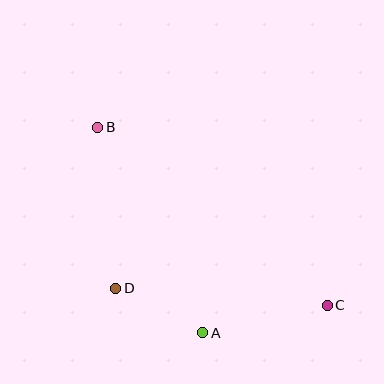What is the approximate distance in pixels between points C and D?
The distance between C and D is approximately 212 pixels.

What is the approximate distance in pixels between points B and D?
The distance between B and D is approximately 162 pixels.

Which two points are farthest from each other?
Points B and C are farthest from each other.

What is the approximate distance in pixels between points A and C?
The distance between A and C is approximately 128 pixels.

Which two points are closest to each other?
Points A and D are closest to each other.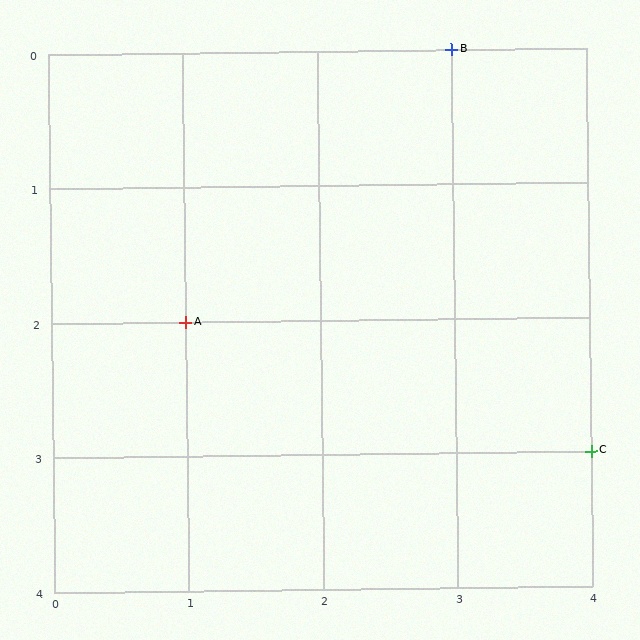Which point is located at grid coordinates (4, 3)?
Point C is at (4, 3).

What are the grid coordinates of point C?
Point C is at grid coordinates (4, 3).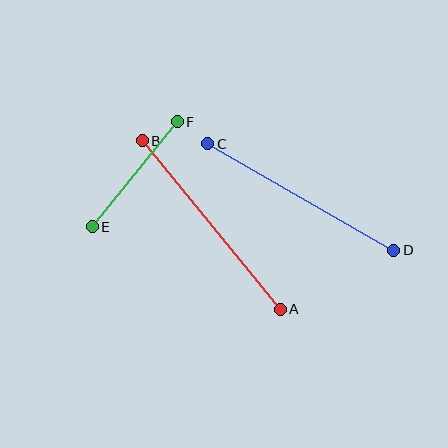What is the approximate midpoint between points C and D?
The midpoint is at approximately (301, 197) pixels.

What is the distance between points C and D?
The distance is approximately 214 pixels.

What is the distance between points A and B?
The distance is approximately 218 pixels.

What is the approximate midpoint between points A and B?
The midpoint is at approximately (211, 225) pixels.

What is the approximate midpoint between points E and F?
The midpoint is at approximately (135, 174) pixels.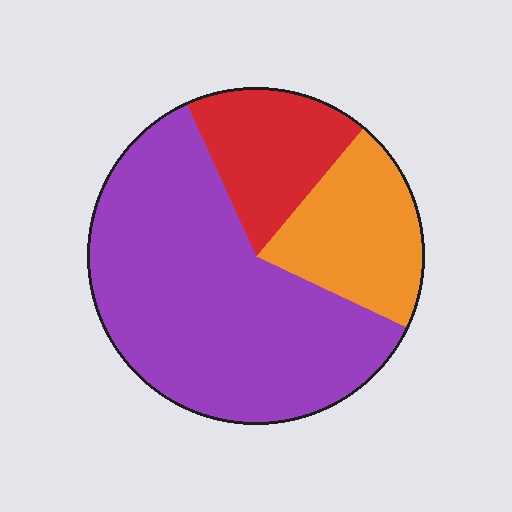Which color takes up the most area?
Purple, at roughly 60%.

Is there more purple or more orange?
Purple.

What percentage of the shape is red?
Red covers around 20% of the shape.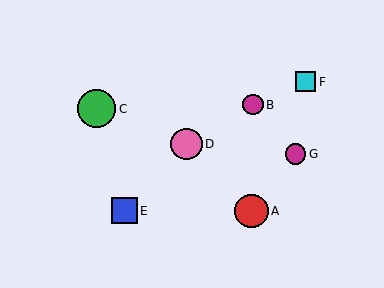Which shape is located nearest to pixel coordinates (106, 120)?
The green circle (labeled C) at (97, 109) is nearest to that location.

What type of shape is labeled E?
Shape E is a blue square.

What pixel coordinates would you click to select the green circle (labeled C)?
Click at (97, 109) to select the green circle C.